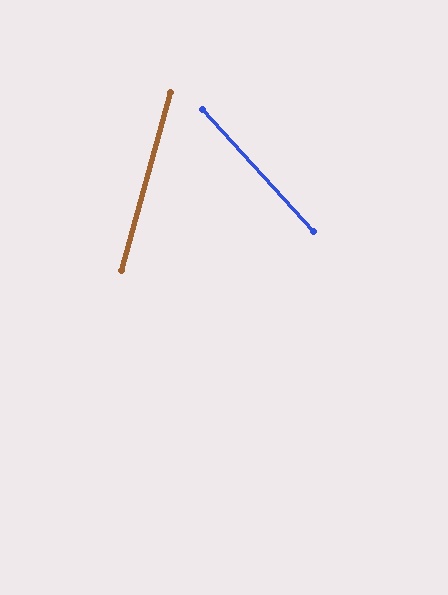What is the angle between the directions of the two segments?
Approximately 58 degrees.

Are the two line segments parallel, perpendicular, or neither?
Neither parallel nor perpendicular — they differ by about 58°.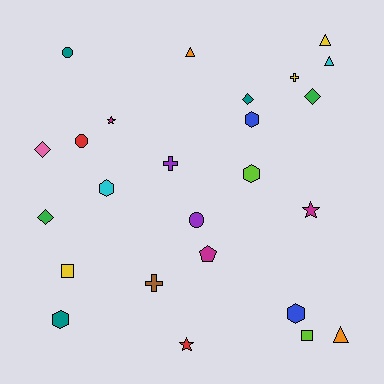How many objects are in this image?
There are 25 objects.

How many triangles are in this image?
There are 4 triangles.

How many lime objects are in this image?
There are 2 lime objects.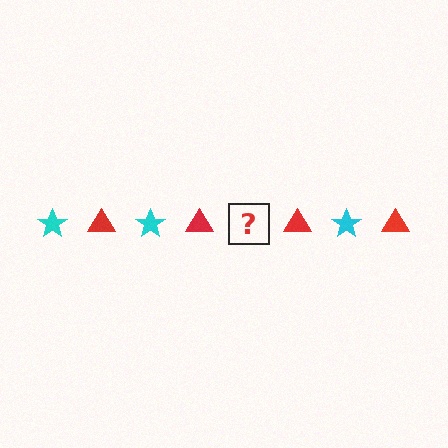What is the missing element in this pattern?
The missing element is a cyan star.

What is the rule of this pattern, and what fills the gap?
The rule is that the pattern alternates between cyan star and red triangle. The gap should be filled with a cyan star.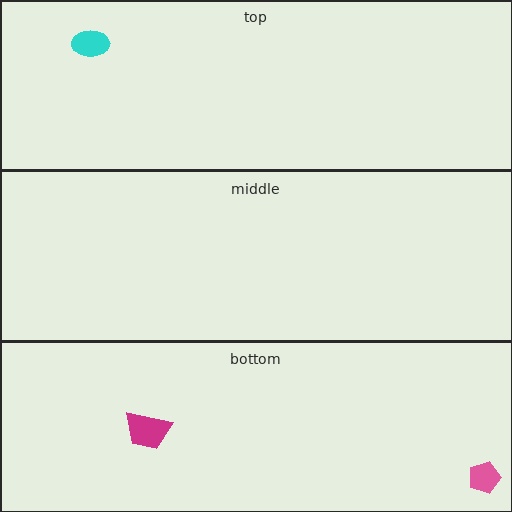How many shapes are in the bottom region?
2.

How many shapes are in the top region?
1.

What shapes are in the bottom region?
The magenta trapezoid, the pink pentagon.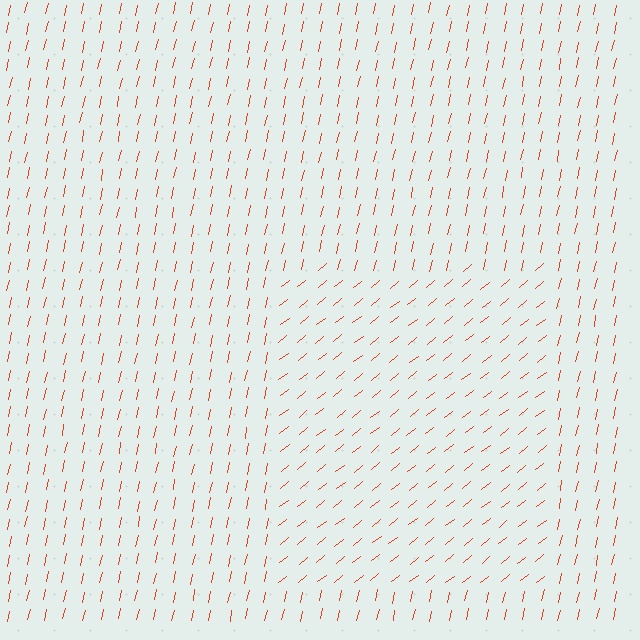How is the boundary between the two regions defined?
The boundary is defined purely by a change in line orientation (approximately 39 degrees difference). All lines are the same color and thickness.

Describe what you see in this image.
The image is filled with small red line segments. A rectangle region in the image has lines oriented differently from the surrounding lines, creating a visible texture boundary.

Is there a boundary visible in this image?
Yes, there is a texture boundary formed by a change in line orientation.